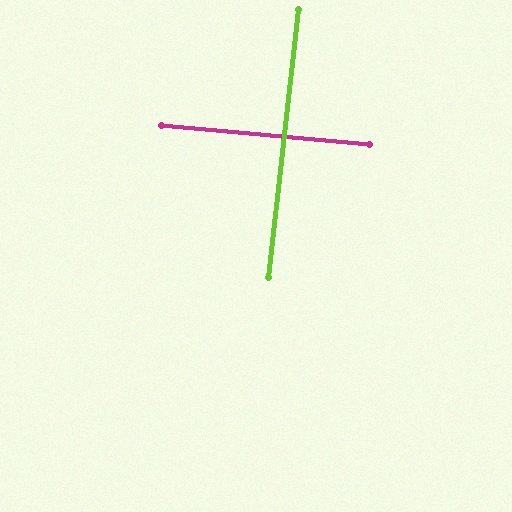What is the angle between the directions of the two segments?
Approximately 89 degrees.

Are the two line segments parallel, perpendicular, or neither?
Perpendicular — they meet at approximately 89°.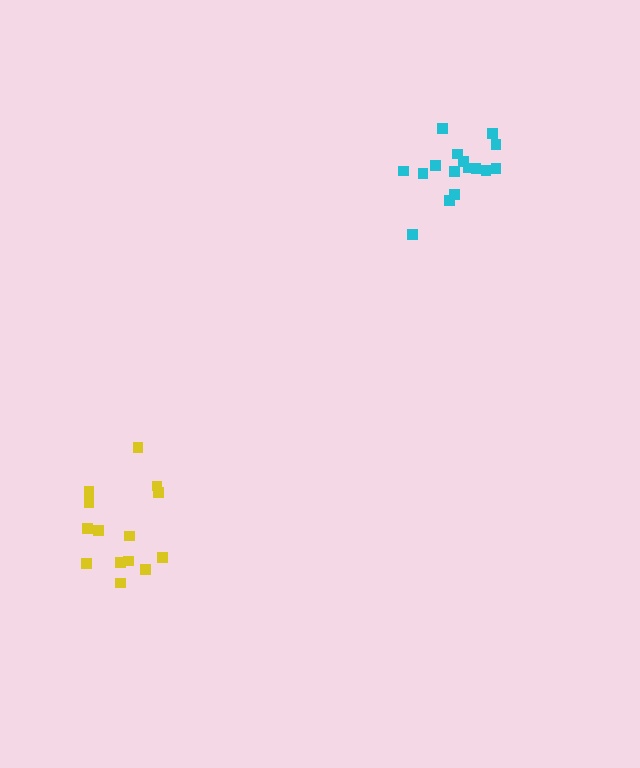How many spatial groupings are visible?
There are 2 spatial groupings.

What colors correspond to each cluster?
The clusters are colored: yellow, cyan.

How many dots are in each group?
Group 1: 14 dots, Group 2: 16 dots (30 total).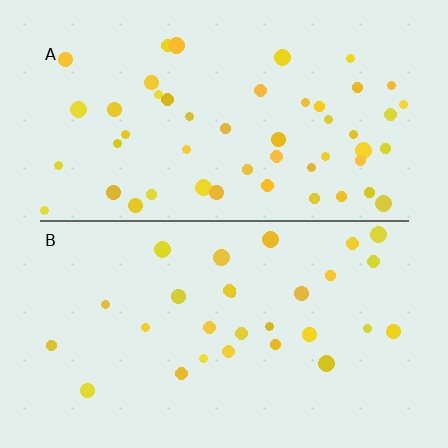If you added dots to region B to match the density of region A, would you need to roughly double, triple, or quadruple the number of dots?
Approximately double.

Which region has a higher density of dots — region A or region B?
A (the top).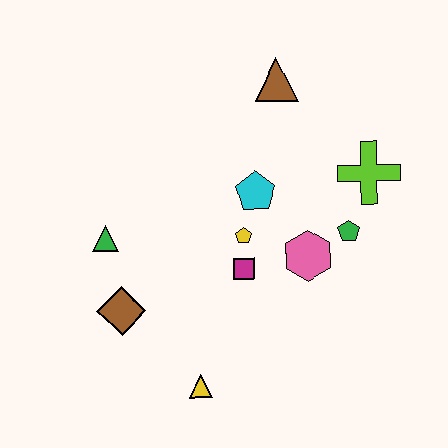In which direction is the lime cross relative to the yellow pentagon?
The lime cross is to the right of the yellow pentagon.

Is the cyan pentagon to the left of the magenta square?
No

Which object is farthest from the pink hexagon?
The green triangle is farthest from the pink hexagon.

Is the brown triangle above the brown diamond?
Yes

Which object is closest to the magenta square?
The yellow pentagon is closest to the magenta square.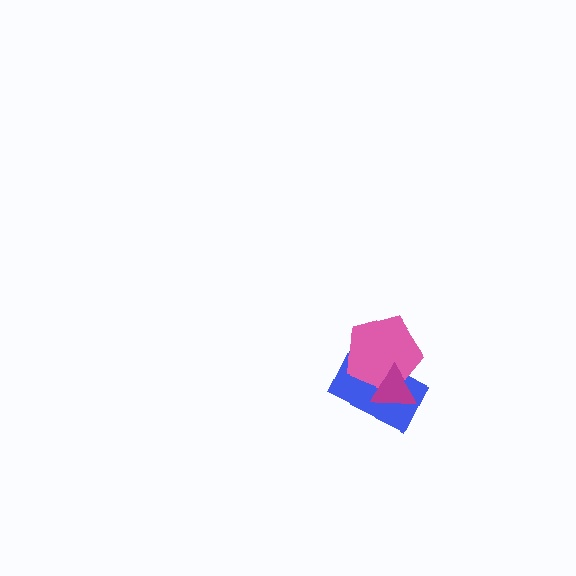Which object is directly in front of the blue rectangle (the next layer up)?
The pink pentagon is directly in front of the blue rectangle.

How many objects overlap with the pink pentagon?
2 objects overlap with the pink pentagon.